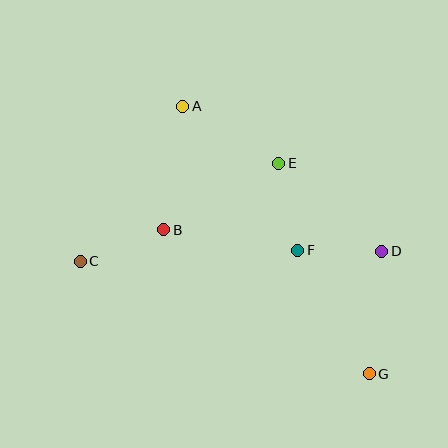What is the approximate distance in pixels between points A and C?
The distance between A and C is approximately 186 pixels.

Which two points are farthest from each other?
Points A and G are farthest from each other.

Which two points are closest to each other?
Points D and F are closest to each other.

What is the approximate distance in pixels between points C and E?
The distance between C and E is approximately 222 pixels.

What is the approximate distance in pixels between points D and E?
The distance between D and E is approximately 135 pixels.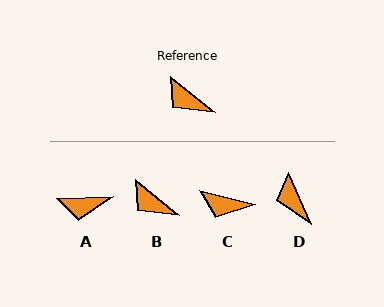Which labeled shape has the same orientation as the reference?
B.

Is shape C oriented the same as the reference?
No, it is off by about 25 degrees.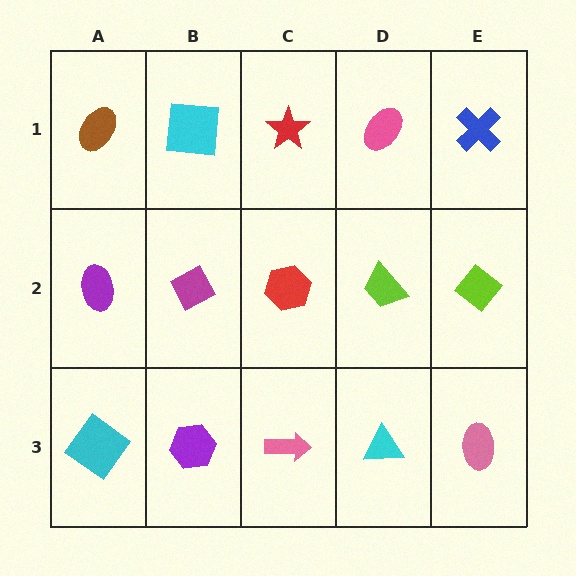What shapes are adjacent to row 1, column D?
A lime trapezoid (row 2, column D), a red star (row 1, column C), a blue cross (row 1, column E).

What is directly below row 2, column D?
A cyan triangle.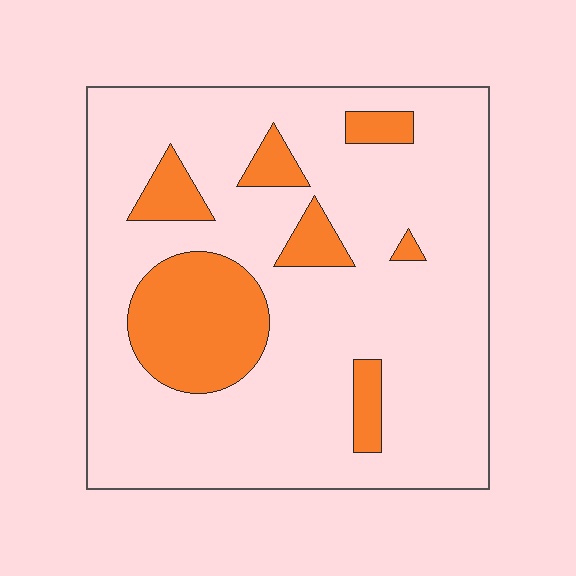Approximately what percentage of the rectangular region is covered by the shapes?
Approximately 20%.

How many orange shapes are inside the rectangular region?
7.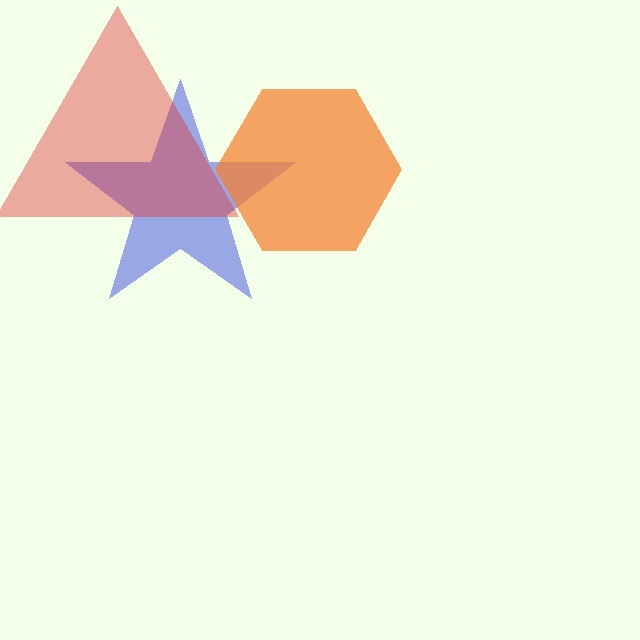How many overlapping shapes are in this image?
There are 3 overlapping shapes in the image.